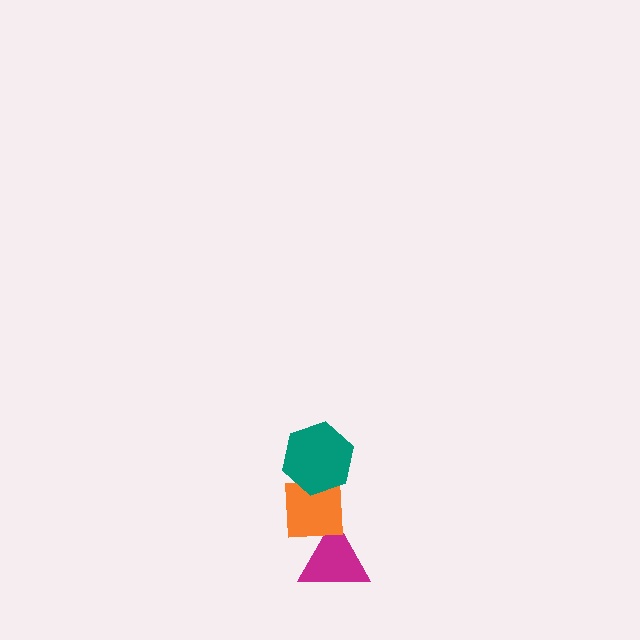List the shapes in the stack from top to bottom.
From top to bottom: the teal hexagon, the orange square, the magenta triangle.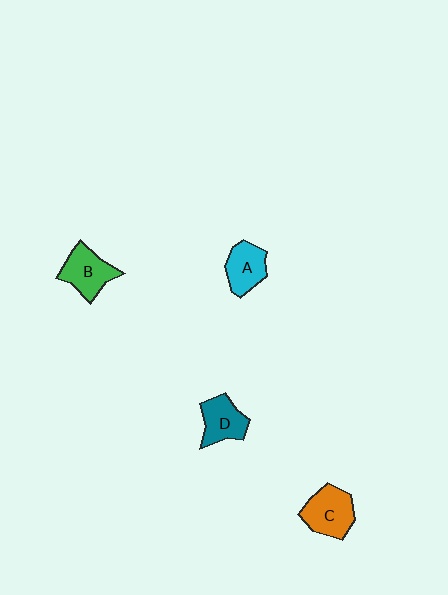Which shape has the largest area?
Shape C (orange).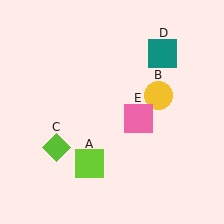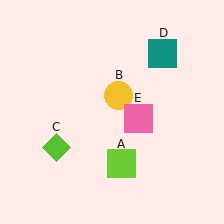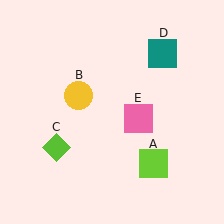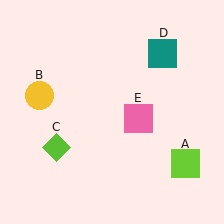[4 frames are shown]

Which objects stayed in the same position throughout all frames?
Lime diamond (object C) and teal square (object D) and pink square (object E) remained stationary.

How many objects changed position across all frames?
2 objects changed position: lime square (object A), yellow circle (object B).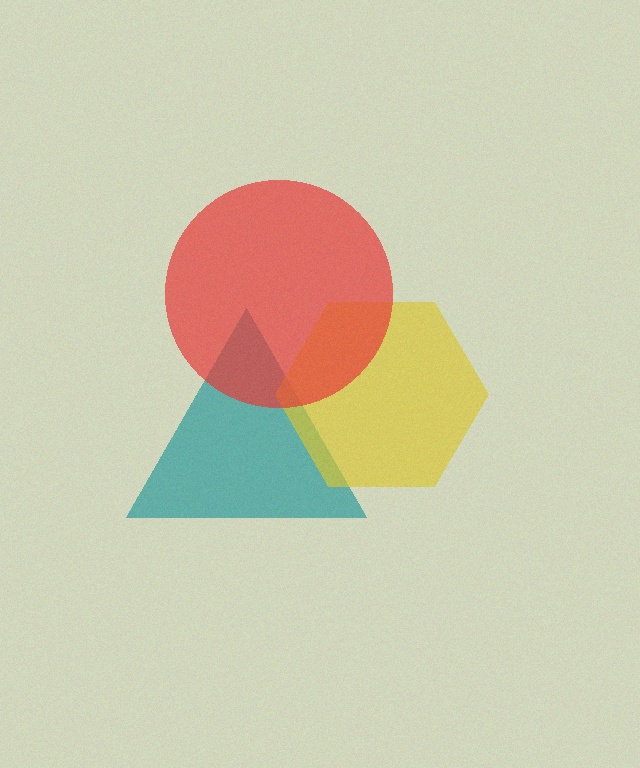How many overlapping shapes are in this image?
There are 3 overlapping shapes in the image.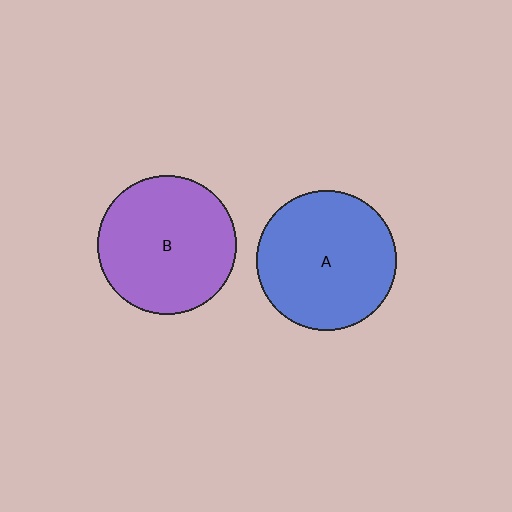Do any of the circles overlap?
No, none of the circles overlap.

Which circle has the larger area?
Circle A (blue).